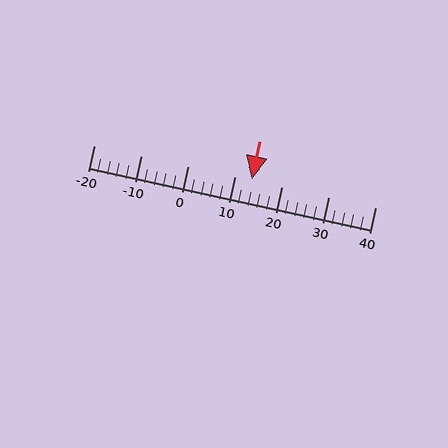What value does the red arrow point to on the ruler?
The red arrow points to approximately 14.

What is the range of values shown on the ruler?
The ruler shows values from -20 to 40.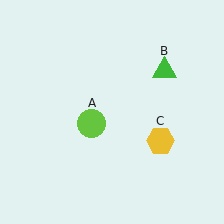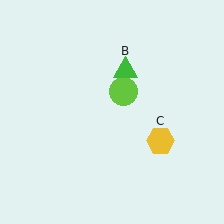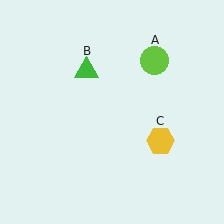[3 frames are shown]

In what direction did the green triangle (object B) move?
The green triangle (object B) moved left.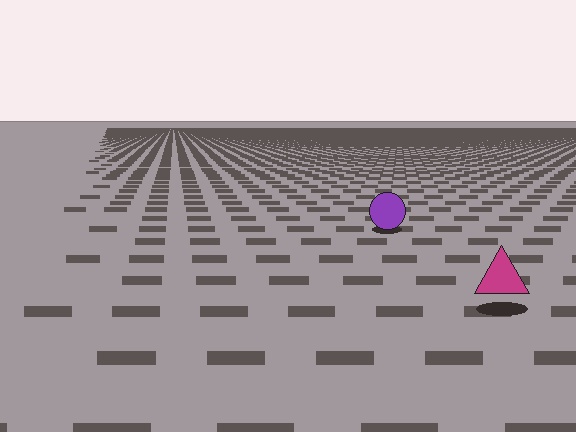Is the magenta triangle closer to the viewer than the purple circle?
Yes. The magenta triangle is closer — you can tell from the texture gradient: the ground texture is coarser near it.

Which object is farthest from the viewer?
The purple circle is farthest from the viewer. It appears smaller and the ground texture around it is denser.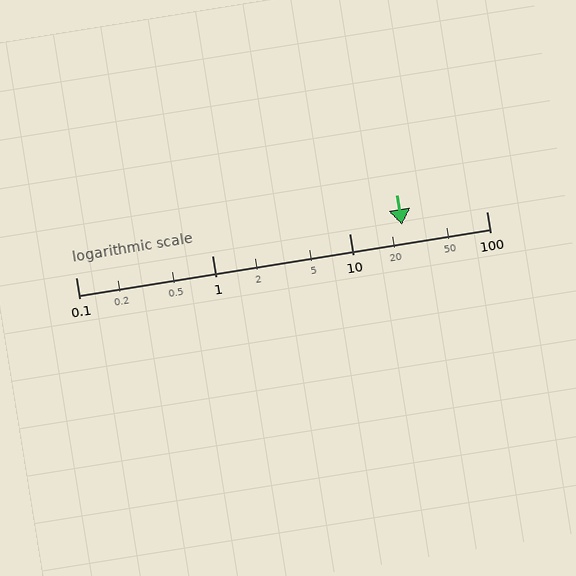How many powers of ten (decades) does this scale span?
The scale spans 3 decades, from 0.1 to 100.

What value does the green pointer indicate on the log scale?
The pointer indicates approximately 24.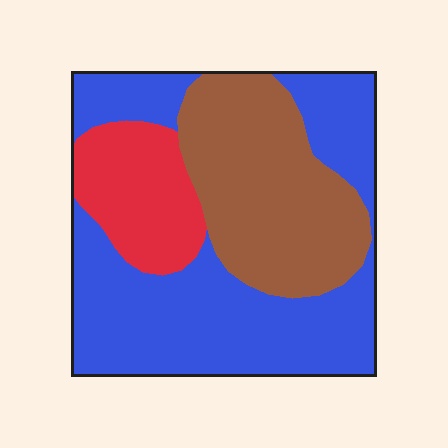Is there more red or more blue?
Blue.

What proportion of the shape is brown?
Brown covers around 30% of the shape.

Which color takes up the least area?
Red, at roughly 15%.